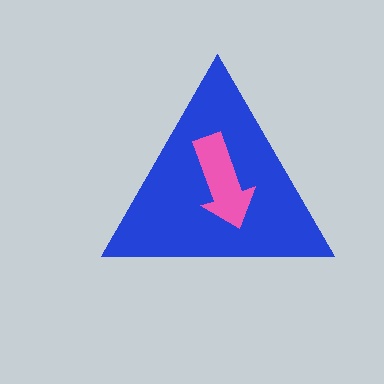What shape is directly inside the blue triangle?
The pink arrow.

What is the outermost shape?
The blue triangle.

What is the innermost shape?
The pink arrow.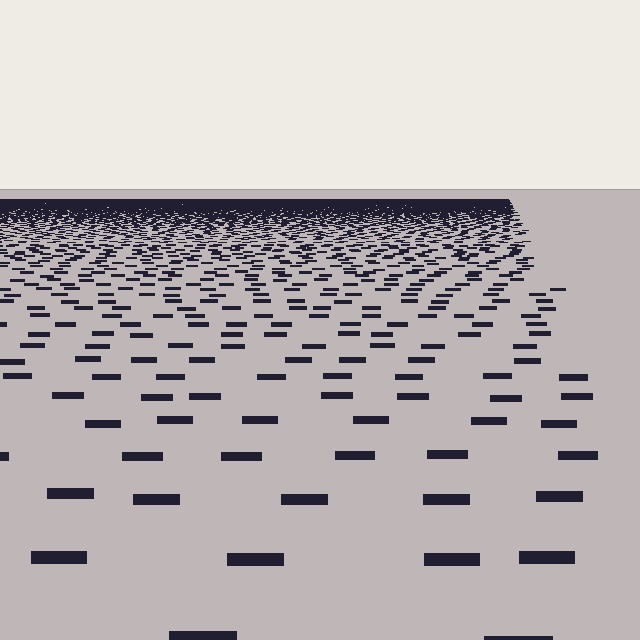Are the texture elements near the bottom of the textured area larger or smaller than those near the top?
Larger. Near the bottom, elements are closer to the viewer and appear at a bigger on-screen size.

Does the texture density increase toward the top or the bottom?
Density increases toward the top.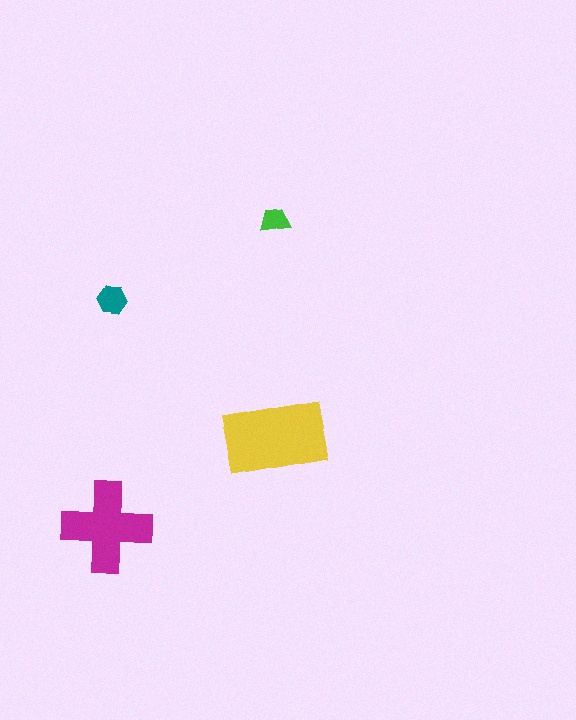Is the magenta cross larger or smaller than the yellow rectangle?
Smaller.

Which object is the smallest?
The green trapezoid.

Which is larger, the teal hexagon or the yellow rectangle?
The yellow rectangle.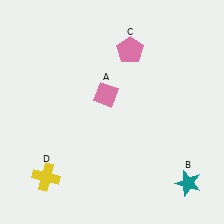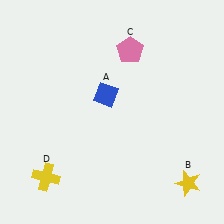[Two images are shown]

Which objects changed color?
A changed from pink to blue. B changed from teal to yellow.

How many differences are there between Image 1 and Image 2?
There are 2 differences between the two images.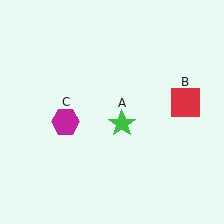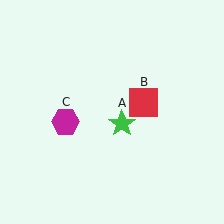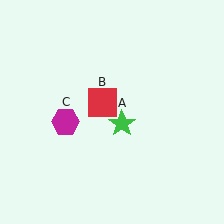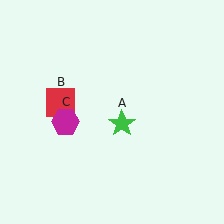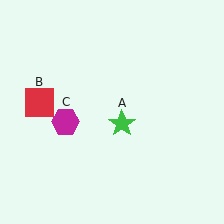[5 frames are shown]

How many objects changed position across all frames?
1 object changed position: red square (object B).